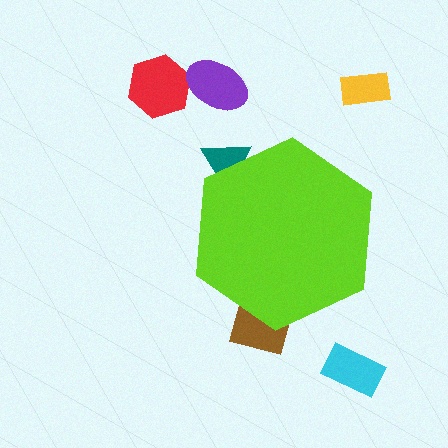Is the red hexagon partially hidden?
No, the red hexagon is fully visible.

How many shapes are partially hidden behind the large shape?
2 shapes are partially hidden.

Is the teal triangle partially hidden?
Yes, the teal triangle is partially hidden behind the lime hexagon.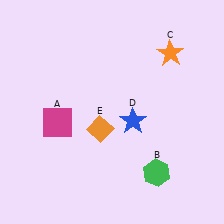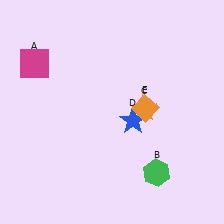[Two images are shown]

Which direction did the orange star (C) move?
The orange star (C) moved down.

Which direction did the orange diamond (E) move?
The orange diamond (E) moved right.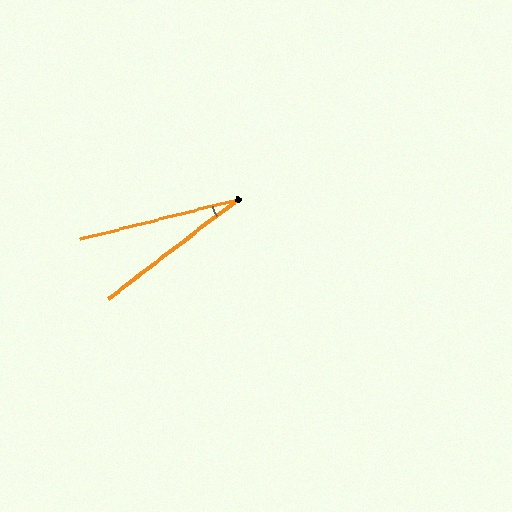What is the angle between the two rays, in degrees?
Approximately 23 degrees.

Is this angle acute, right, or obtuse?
It is acute.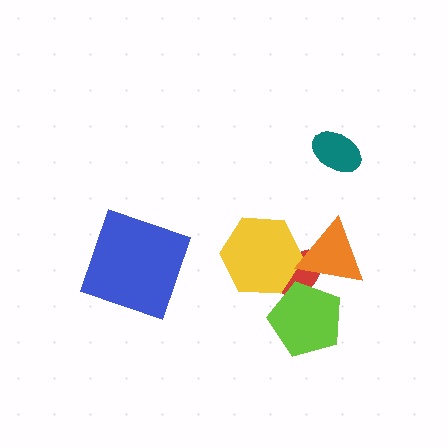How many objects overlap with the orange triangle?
3 objects overlap with the orange triangle.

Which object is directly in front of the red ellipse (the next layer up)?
The lime pentagon is directly in front of the red ellipse.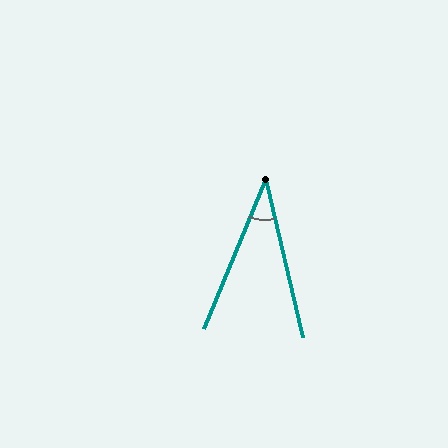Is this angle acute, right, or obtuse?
It is acute.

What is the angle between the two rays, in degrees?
Approximately 36 degrees.